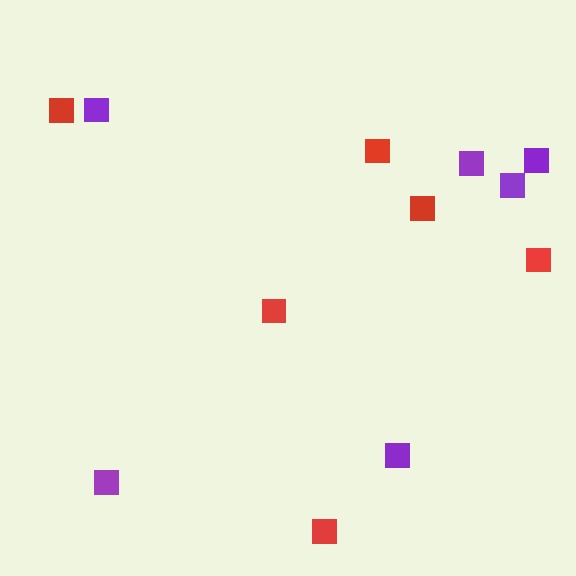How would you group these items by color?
There are 2 groups: one group of purple squares (6) and one group of red squares (6).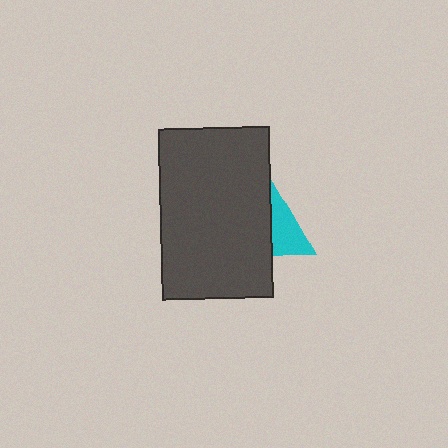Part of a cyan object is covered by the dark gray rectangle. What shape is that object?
It is a triangle.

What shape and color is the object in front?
The object in front is a dark gray rectangle.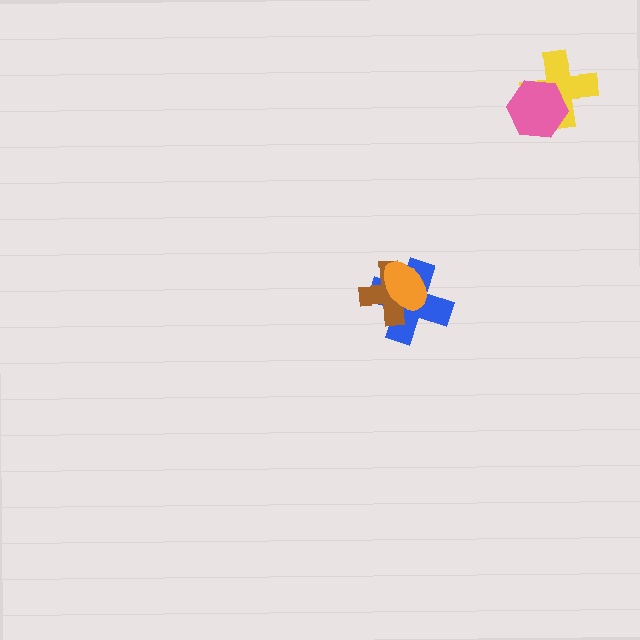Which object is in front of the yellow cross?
The pink hexagon is in front of the yellow cross.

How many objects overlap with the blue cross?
2 objects overlap with the blue cross.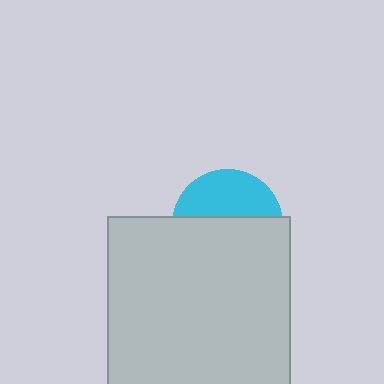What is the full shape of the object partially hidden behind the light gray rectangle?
The partially hidden object is a cyan circle.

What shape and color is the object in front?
The object in front is a light gray rectangle.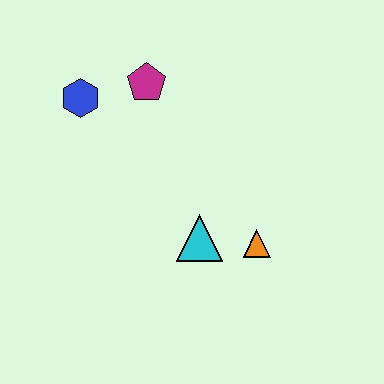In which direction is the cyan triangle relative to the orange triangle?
The cyan triangle is to the left of the orange triangle.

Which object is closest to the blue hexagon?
The magenta pentagon is closest to the blue hexagon.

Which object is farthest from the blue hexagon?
The orange triangle is farthest from the blue hexagon.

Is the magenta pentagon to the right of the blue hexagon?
Yes